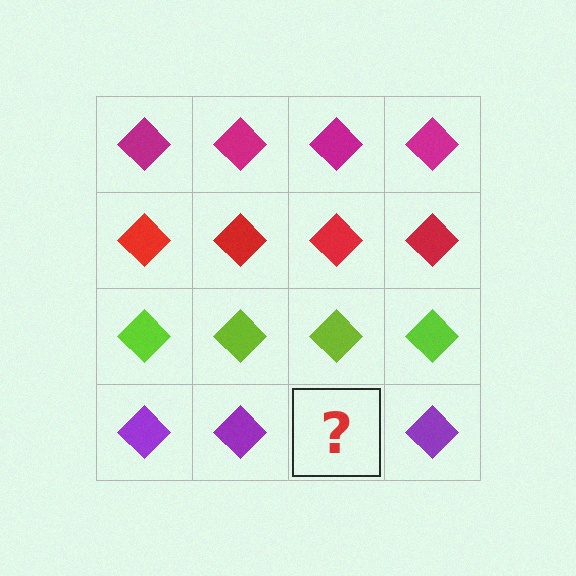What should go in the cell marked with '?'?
The missing cell should contain a purple diamond.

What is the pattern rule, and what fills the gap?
The rule is that each row has a consistent color. The gap should be filled with a purple diamond.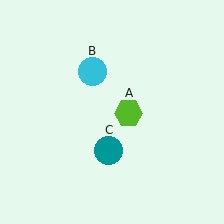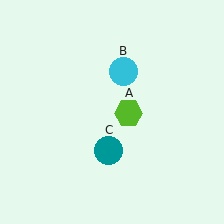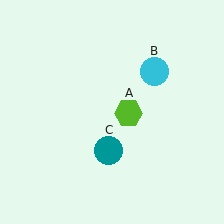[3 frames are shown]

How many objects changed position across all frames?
1 object changed position: cyan circle (object B).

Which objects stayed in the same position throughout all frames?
Lime hexagon (object A) and teal circle (object C) remained stationary.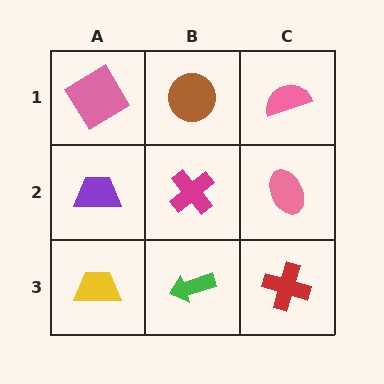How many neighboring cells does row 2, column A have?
3.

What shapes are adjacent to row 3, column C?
A pink ellipse (row 2, column C), a green arrow (row 3, column B).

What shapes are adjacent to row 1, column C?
A pink ellipse (row 2, column C), a brown circle (row 1, column B).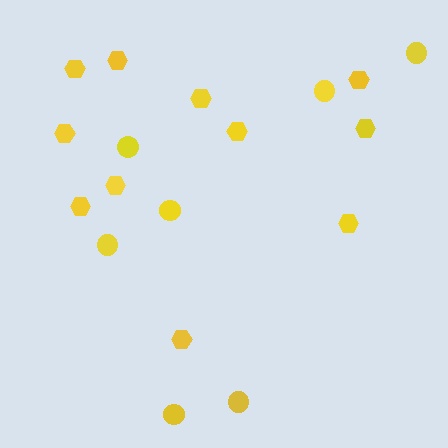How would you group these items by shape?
There are 2 groups: one group of hexagons (11) and one group of circles (7).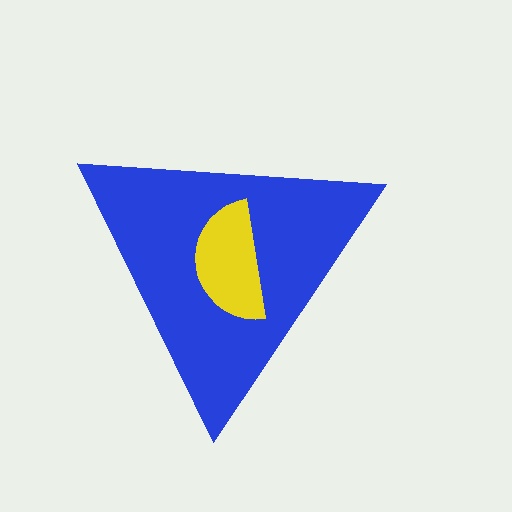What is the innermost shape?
The yellow semicircle.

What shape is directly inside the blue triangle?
The yellow semicircle.